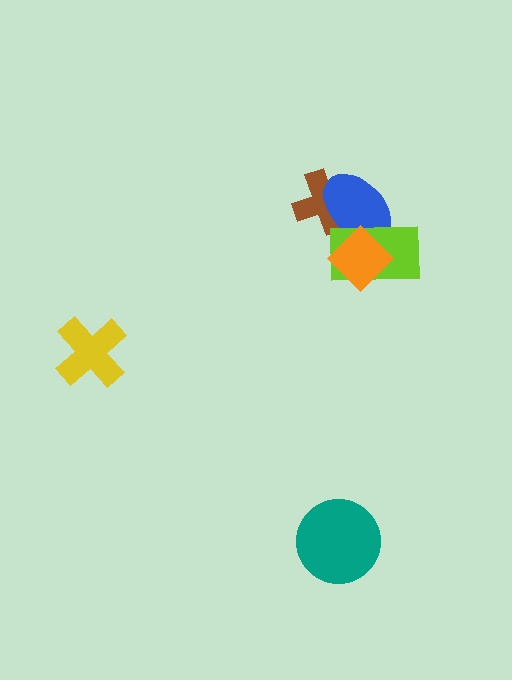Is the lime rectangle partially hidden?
Yes, it is partially covered by another shape.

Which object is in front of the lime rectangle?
The orange diamond is in front of the lime rectangle.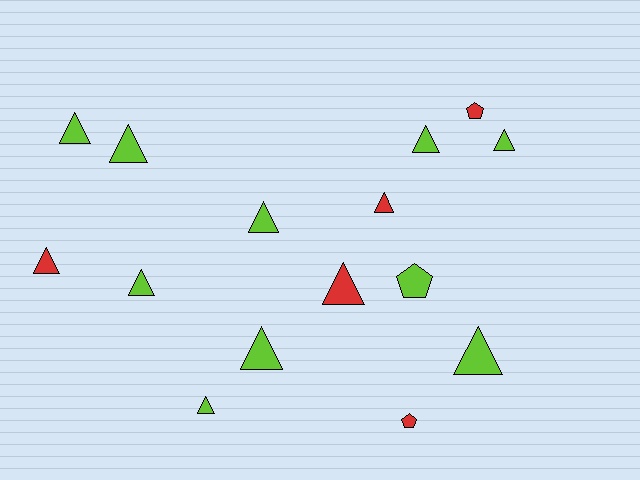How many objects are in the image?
There are 15 objects.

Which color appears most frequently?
Lime, with 10 objects.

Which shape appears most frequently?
Triangle, with 12 objects.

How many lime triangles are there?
There are 9 lime triangles.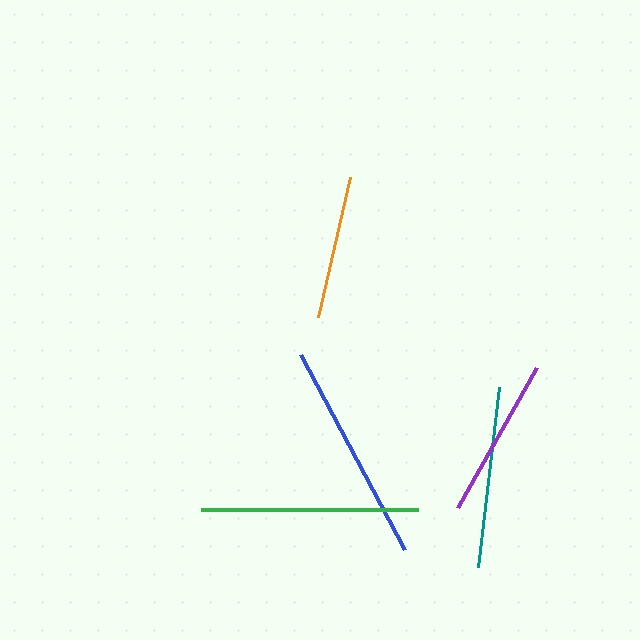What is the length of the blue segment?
The blue segment is approximately 221 pixels long.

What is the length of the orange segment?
The orange segment is approximately 144 pixels long.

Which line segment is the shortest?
The orange line is the shortest at approximately 144 pixels.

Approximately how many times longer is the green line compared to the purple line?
The green line is approximately 1.3 times the length of the purple line.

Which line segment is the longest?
The blue line is the longest at approximately 221 pixels.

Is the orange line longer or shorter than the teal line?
The teal line is longer than the orange line.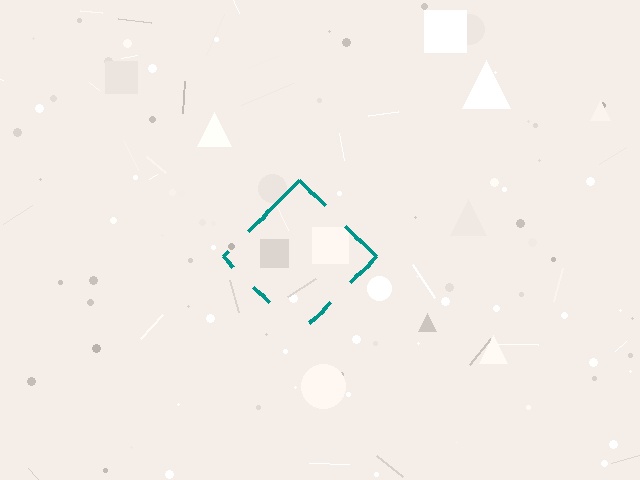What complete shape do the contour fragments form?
The contour fragments form a diamond.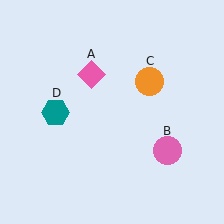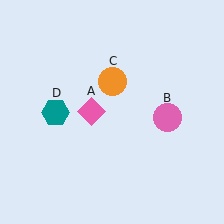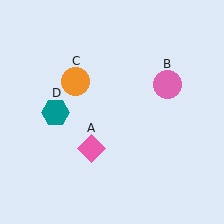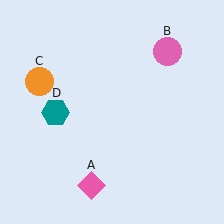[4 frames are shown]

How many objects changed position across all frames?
3 objects changed position: pink diamond (object A), pink circle (object B), orange circle (object C).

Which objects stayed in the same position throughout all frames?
Teal hexagon (object D) remained stationary.